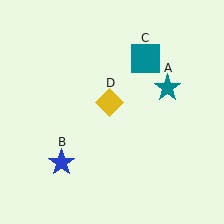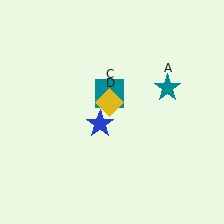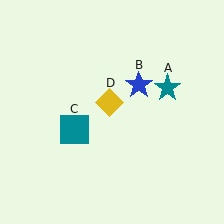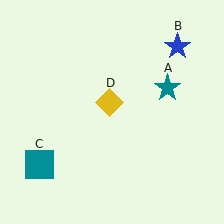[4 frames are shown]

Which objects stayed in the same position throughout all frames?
Teal star (object A) and yellow diamond (object D) remained stationary.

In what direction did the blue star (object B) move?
The blue star (object B) moved up and to the right.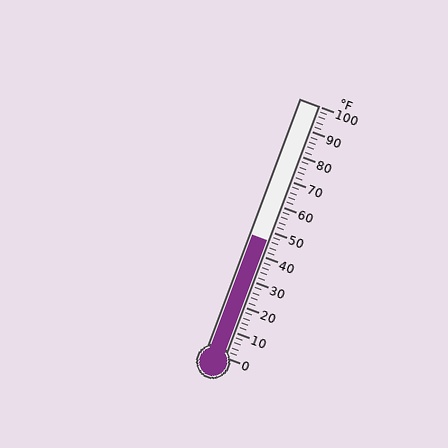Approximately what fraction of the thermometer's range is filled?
The thermometer is filled to approximately 45% of its range.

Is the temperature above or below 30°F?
The temperature is above 30°F.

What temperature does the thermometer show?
The thermometer shows approximately 46°F.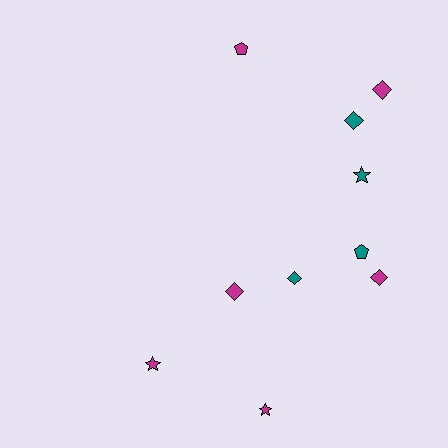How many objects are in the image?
There are 10 objects.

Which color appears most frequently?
Magenta, with 6 objects.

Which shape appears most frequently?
Diamond, with 5 objects.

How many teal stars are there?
There is 1 teal star.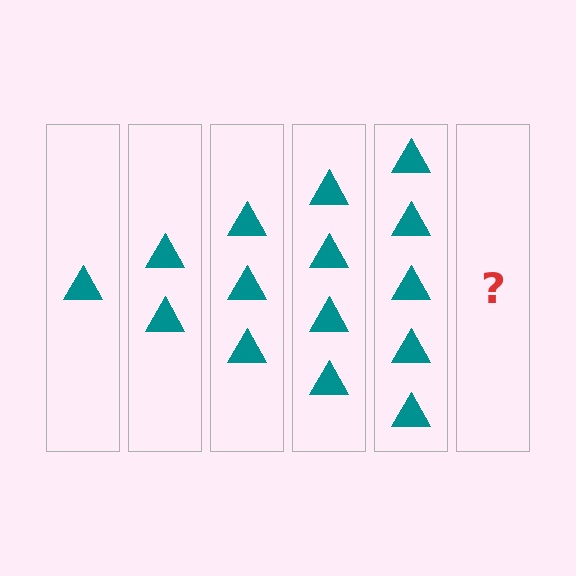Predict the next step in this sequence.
The next step is 6 triangles.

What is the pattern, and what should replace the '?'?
The pattern is that each step adds one more triangle. The '?' should be 6 triangles.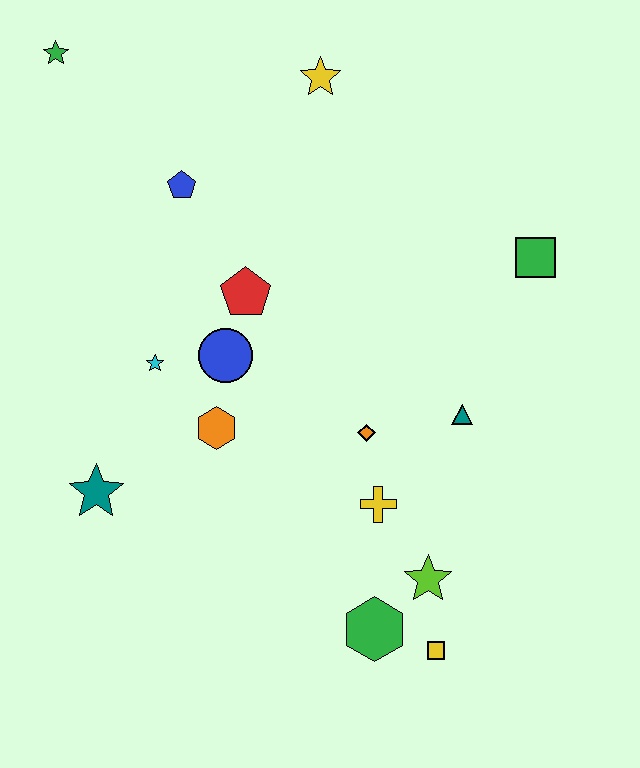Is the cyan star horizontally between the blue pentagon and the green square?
No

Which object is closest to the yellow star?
The blue pentagon is closest to the yellow star.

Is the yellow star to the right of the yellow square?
No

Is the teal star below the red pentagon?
Yes